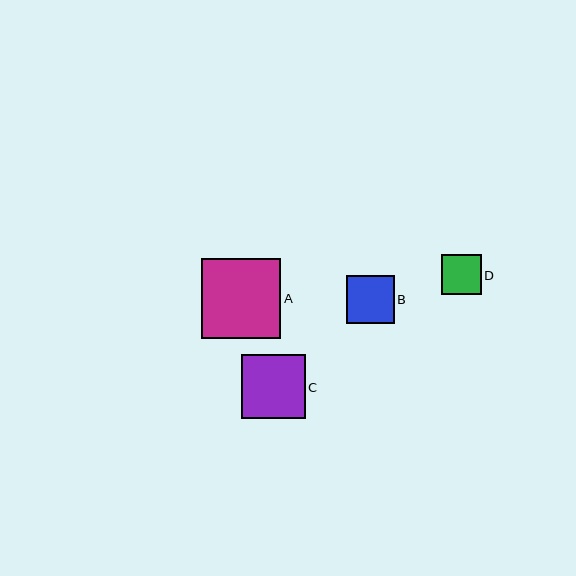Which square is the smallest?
Square D is the smallest with a size of approximately 40 pixels.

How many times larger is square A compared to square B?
Square A is approximately 1.7 times the size of square B.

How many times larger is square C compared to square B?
Square C is approximately 1.3 times the size of square B.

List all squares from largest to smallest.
From largest to smallest: A, C, B, D.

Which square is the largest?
Square A is the largest with a size of approximately 80 pixels.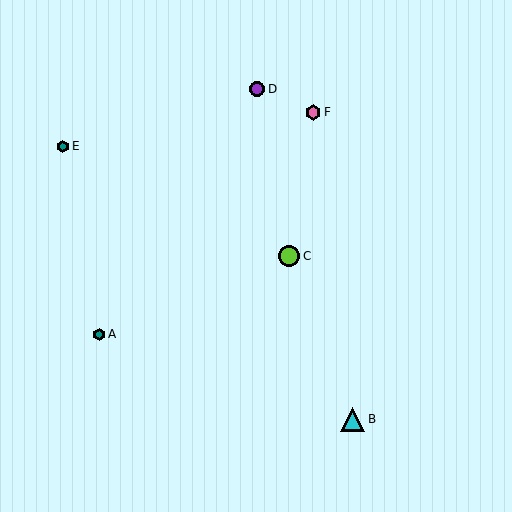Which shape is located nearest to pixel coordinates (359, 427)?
The cyan triangle (labeled B) at (353, 419) is nearest to that location.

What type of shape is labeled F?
Shape F is a pink hexagon.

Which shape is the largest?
The cyan triangle (labeled B) is the largest.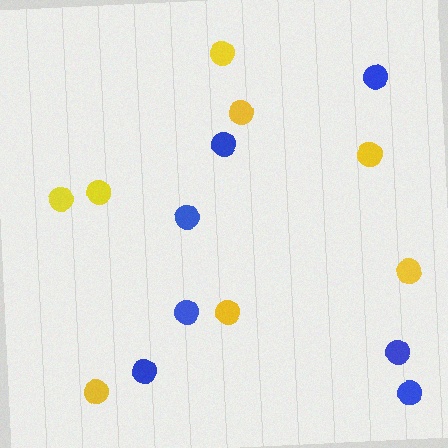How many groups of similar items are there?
There are 2 groups: one group of blue circles (7) and one group of yellow circles (8).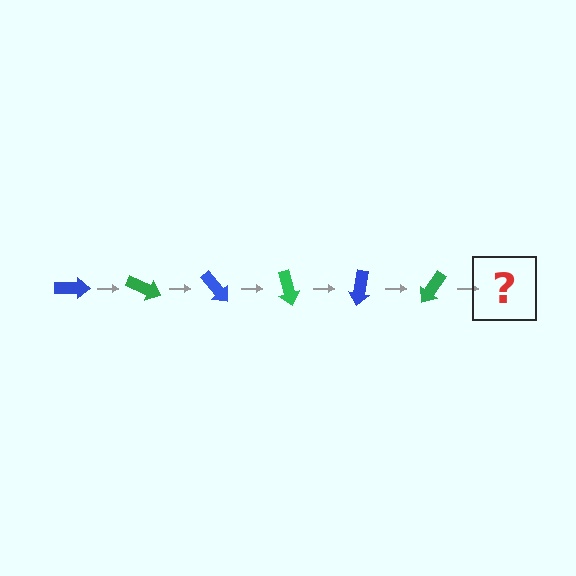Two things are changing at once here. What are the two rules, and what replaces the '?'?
The two rules are that it rotates 25 degrees each step and the color cycles through blue and green. The '?' should be a blue arrow, rotated 150 degrees from the start.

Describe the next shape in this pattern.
It should be a blue arrow, rotated 150 degrees from the start.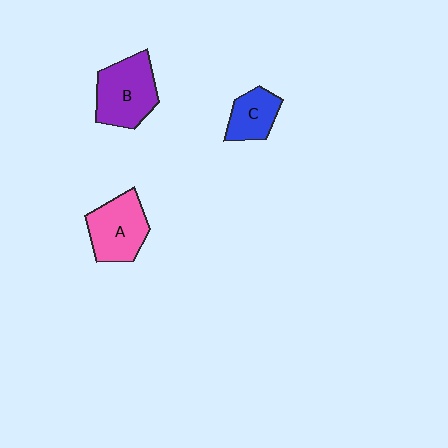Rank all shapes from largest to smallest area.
From largest to smallest: B (purple), A (pink), C (blue).